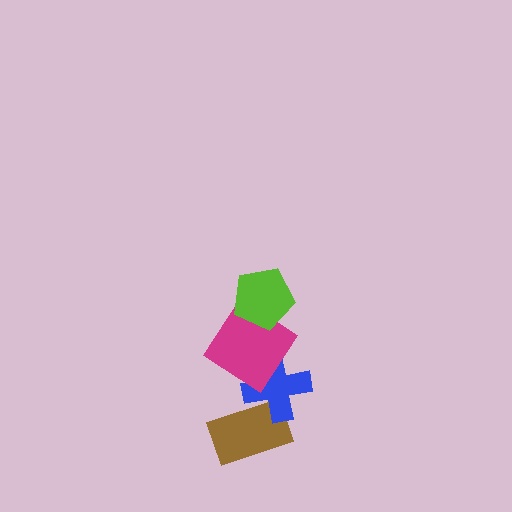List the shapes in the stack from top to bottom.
From top to bottom: the lime pentagon, the magenta diamond, the blue cross, the brown rectangle.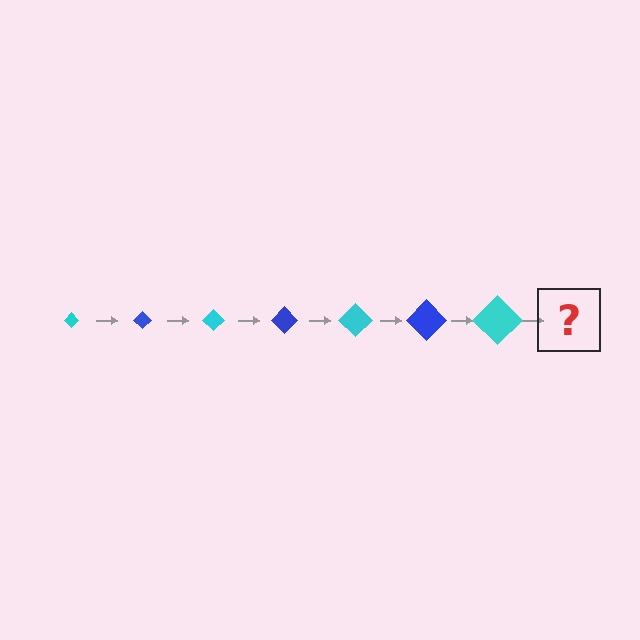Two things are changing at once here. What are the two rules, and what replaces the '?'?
The two rules are that the diamond grows larger each step and the color cycles through cyan and blue. The '?' should be a blue diamond, larger than the previous one.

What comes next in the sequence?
The next element should be a blue diamond, larger than the previous one.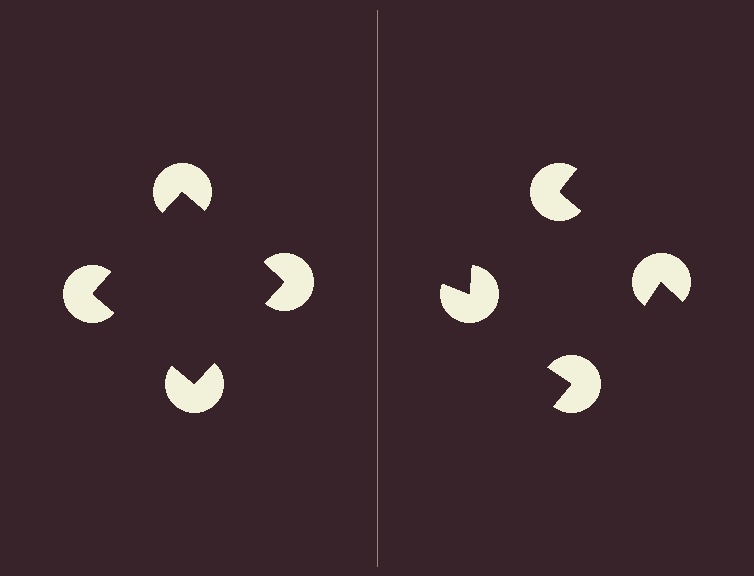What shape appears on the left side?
An illusory square.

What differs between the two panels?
The pac-man discs are positioned identically on both sides; only the wedge orientations differ. On the left they align to a square; on the right they are misaligned.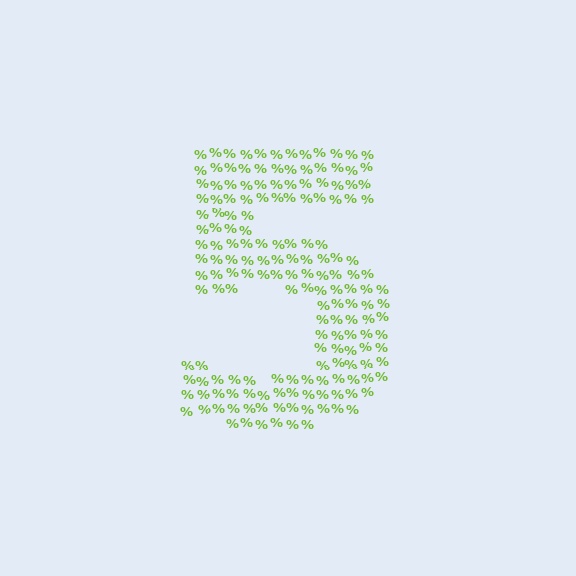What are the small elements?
The small elements are percent signs.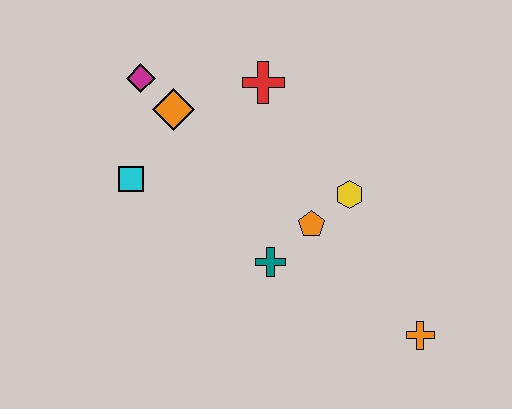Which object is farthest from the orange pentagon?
The magenta diamond is farthest from the orange pentagon.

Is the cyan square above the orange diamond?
No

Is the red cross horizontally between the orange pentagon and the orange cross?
No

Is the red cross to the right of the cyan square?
Yes